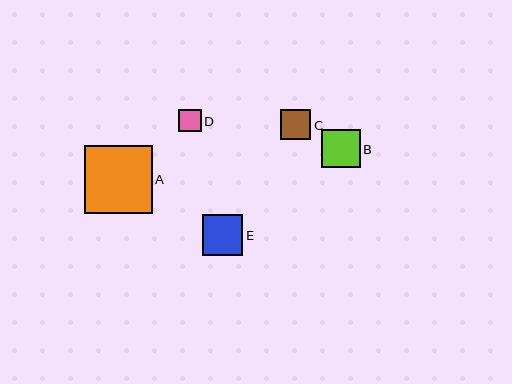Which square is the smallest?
Square D is the smallest with a size of approximately 22 pixels.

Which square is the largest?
Square A is the largest with a size of approximately 68 pixels.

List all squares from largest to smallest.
From largest to smallest: A, E, B, C, D.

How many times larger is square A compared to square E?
Square A is approximately 1.7 times the size of square E.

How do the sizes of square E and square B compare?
Square E and square B are approximately the same size.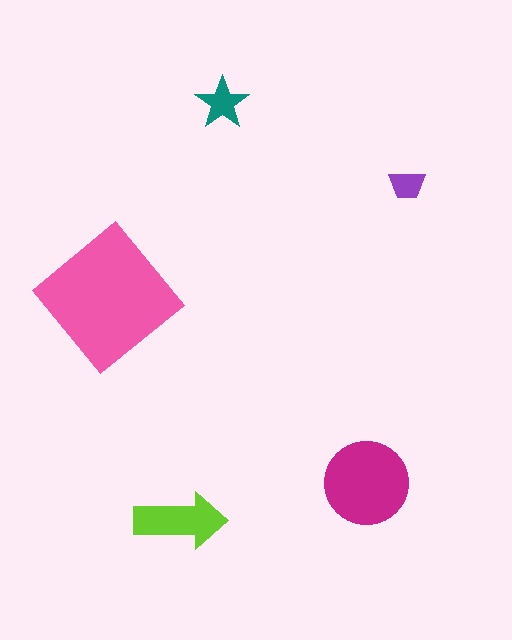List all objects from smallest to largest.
The purple trapezoid, the teal star, the lime arrow, the magenta circle, the pink diamond.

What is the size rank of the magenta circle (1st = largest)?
2nd.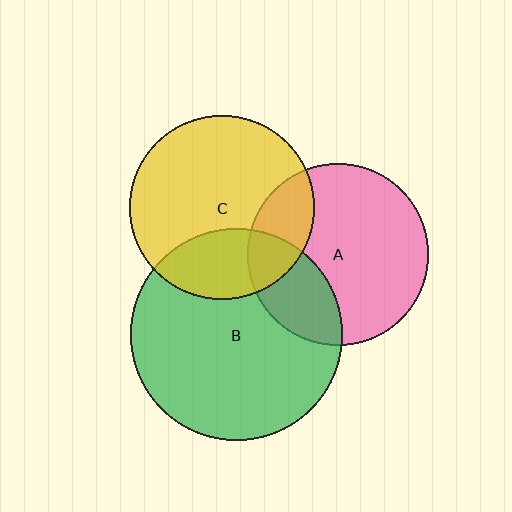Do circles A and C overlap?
Yes.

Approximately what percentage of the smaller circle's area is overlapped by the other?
Approximately 20%.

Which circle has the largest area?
Circle B (green).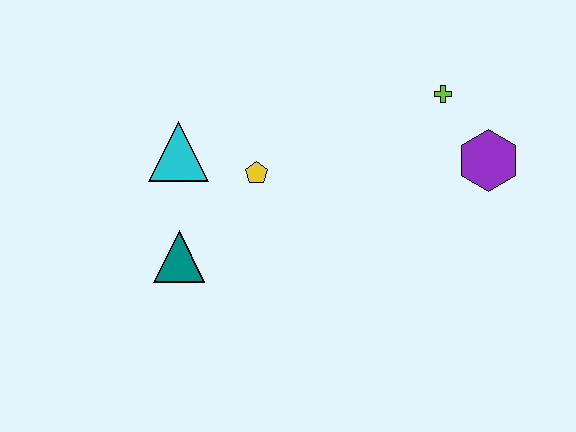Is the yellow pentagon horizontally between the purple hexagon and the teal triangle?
Yes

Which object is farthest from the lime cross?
The teal triangle is farthest from the lime cross.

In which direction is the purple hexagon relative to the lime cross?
The purple hexagon is below the lime cross.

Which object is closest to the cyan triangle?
The yellow pentagon is closest to the cyan triangle.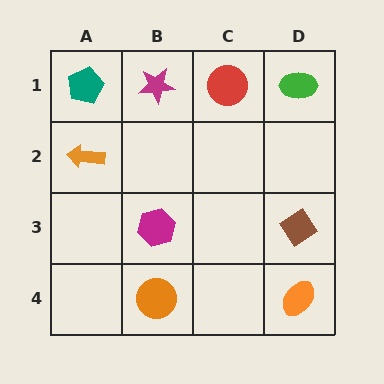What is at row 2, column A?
An orange arrow.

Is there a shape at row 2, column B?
No, that cell is empty.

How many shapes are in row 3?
2 shapes.